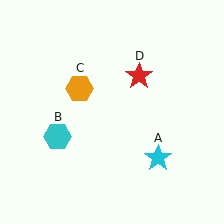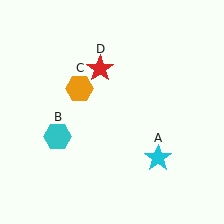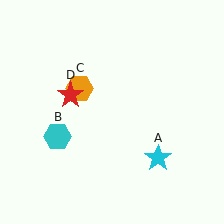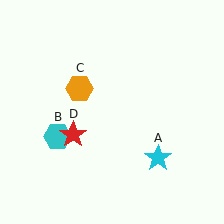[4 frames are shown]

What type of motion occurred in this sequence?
The red star (object D) rotated counterclockwise around the center of the scene.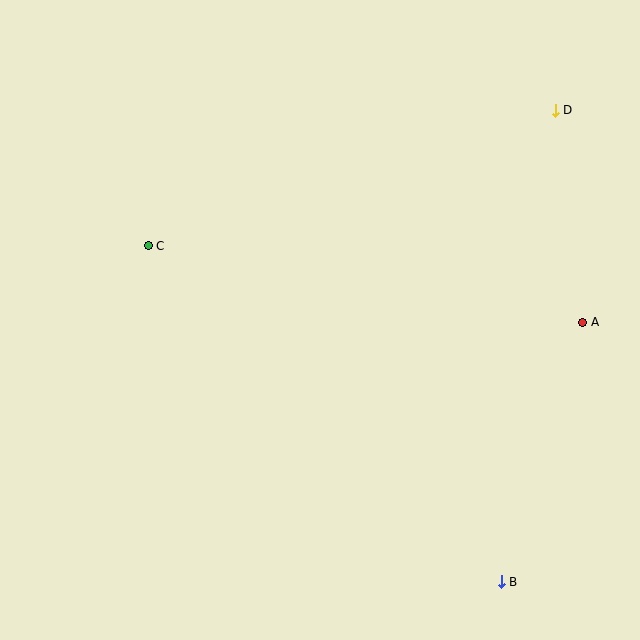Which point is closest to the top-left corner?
Point C is closest to the top-left corner.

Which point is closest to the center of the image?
Point C at (148, 246) is closest to the center.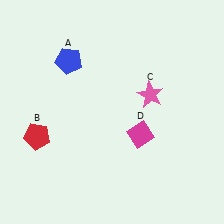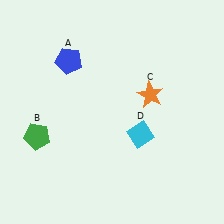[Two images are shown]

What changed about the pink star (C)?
In Image 1, C is pink. In Image 2, it changed to orange.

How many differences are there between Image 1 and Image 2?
There are 3 differences between the two images.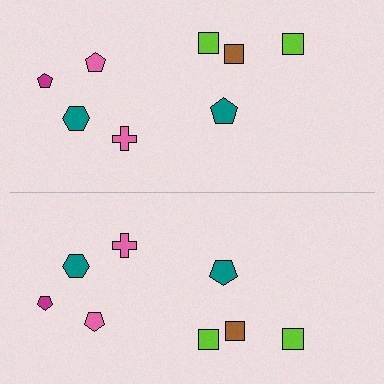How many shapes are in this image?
There are 16 shapes in this image.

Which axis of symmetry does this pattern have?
The pattern has a horizontal axis of symmetry running through the center of the image.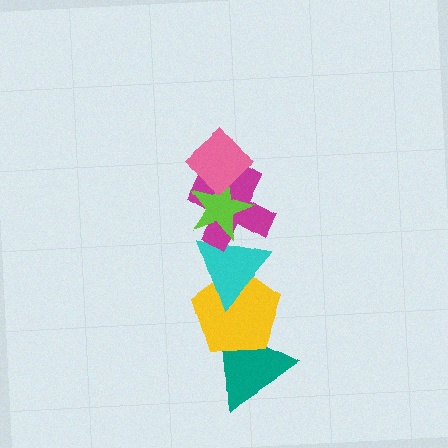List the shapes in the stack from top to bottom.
From top to bottom: the pink diamond, the lime star, the magenta cross, the cyan triangle, the yellow pentagon, the teal triangle.